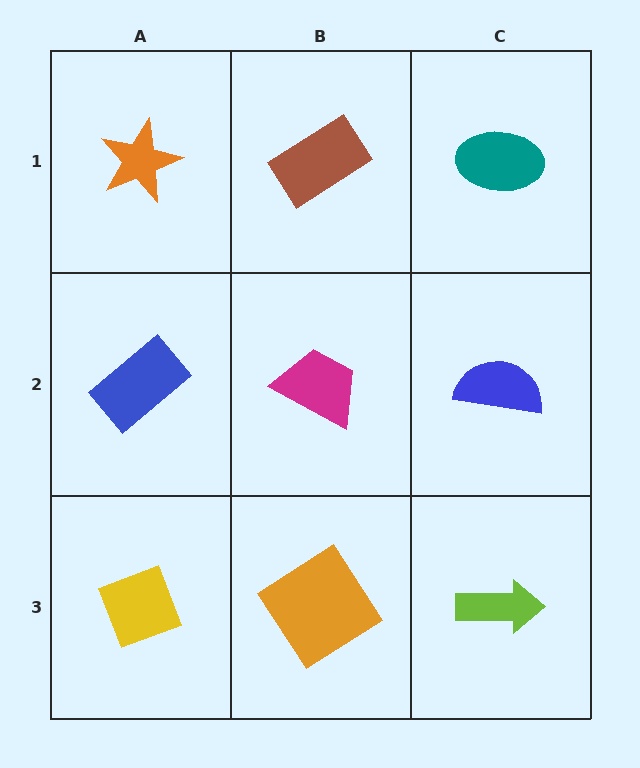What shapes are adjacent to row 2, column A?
An orange star (row 1, column A), a yellow diamond (row 3, column A), a magenta trapezoid (row 2, column B).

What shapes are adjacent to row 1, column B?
A magenta trapezoid (row 2, column B), an orange star (row 1, column A), a teal ellipse (row 1, column C).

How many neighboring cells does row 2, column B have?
4.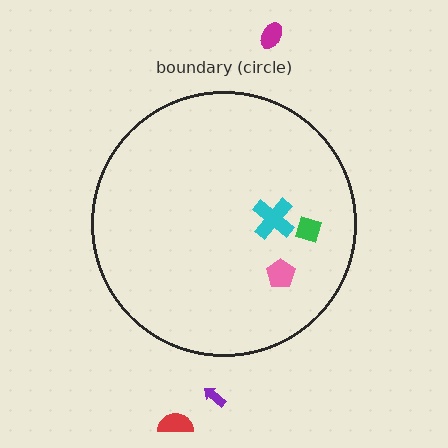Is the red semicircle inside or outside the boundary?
Outside.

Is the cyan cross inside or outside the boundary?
Inside.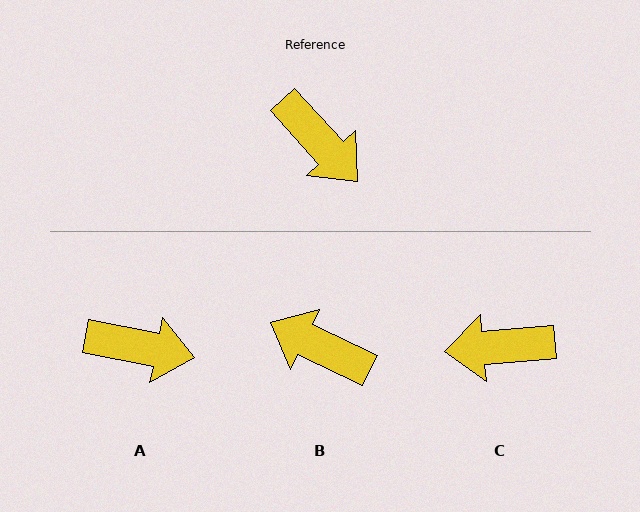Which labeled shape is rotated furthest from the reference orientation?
B, about 158 degrees away.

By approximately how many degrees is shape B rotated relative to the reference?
Approximately 158 degrees clockwise.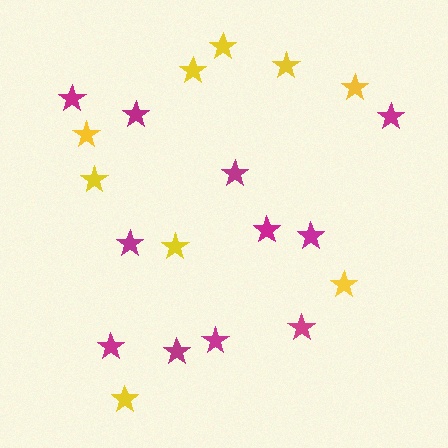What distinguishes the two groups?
There are 2 groups: one group of magenta stars (11) and one group of yellow stars (9).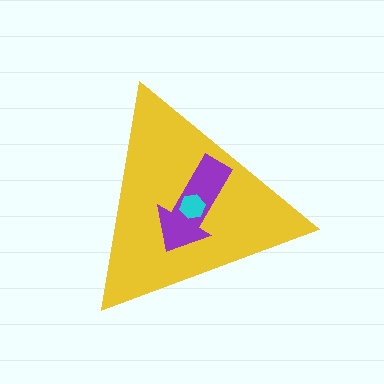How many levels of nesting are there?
3.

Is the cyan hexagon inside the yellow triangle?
Yes.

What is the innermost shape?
The cyan hexagon.